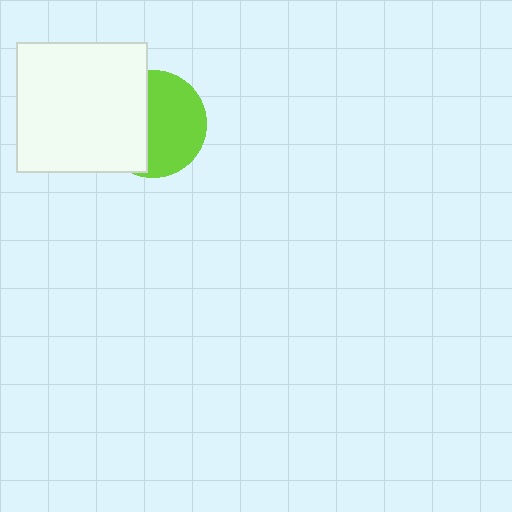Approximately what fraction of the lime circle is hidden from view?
Roughly 43% of the lime circle is hidden behind the white square.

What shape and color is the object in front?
The object in front is a white square.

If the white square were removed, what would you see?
You would see the complete lime circle.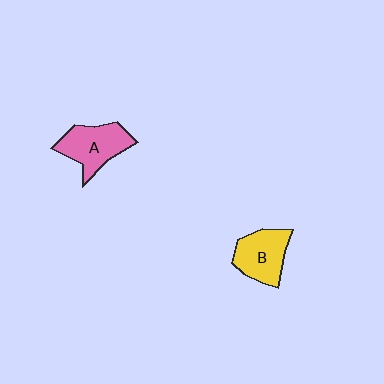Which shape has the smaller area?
Shape B (yellow).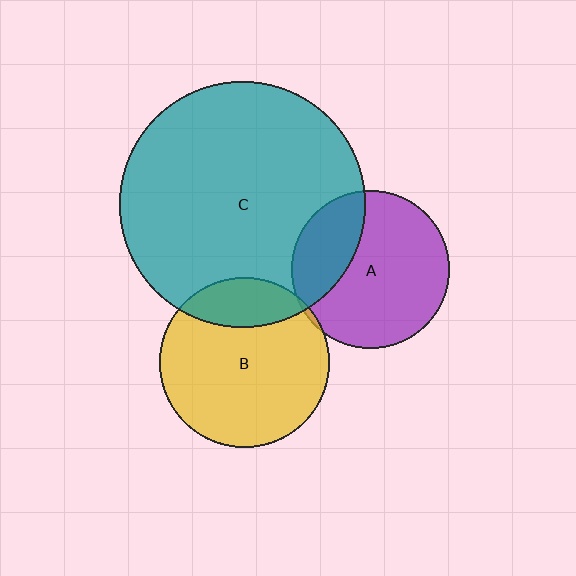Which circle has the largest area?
Circle C (teal).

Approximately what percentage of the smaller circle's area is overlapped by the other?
Approximately 20%.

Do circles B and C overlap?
Yes.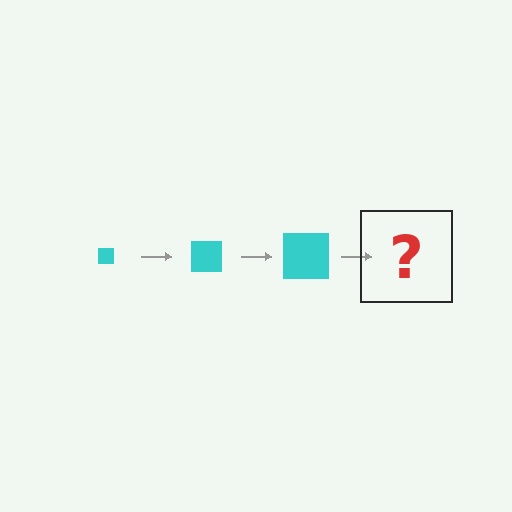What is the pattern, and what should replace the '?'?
The pattern is that the square gets progressively larger each step. The '?' should be a cyan square, larger than the previous one.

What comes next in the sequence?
The next element should be a cyan square, larger than the previous one.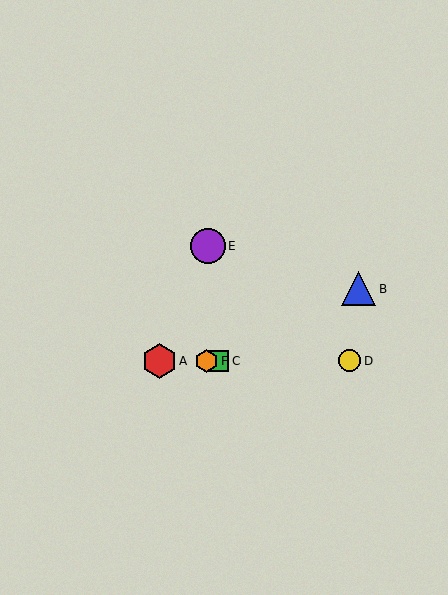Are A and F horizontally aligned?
Yes, both are at y≈361.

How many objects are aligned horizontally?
4 objects (A, C, D, F) are aligned horizontally.